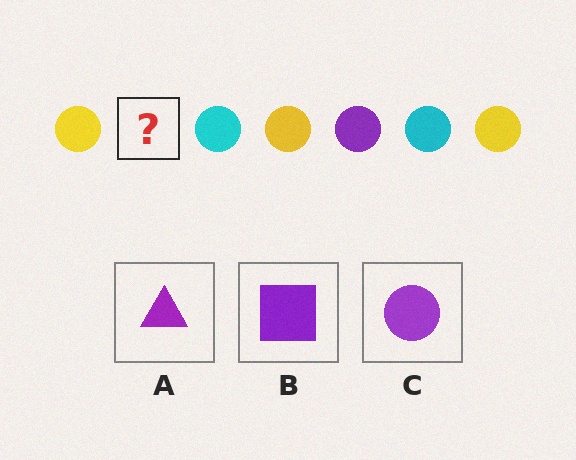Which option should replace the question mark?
Option C.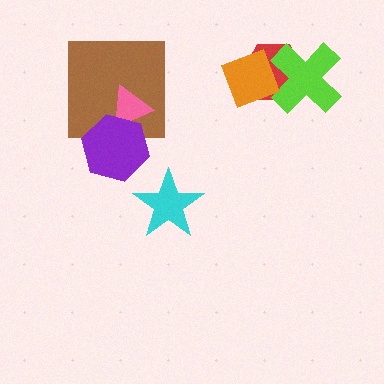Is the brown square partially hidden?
Yes, it is partially covered by another shape.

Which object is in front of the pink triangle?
The purple hexagon is in front of the pink triangle.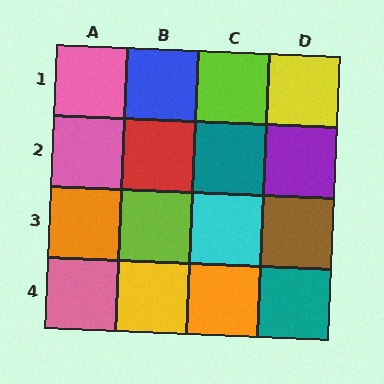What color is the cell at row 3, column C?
Cyan.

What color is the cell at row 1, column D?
Yellow.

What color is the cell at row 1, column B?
Blue.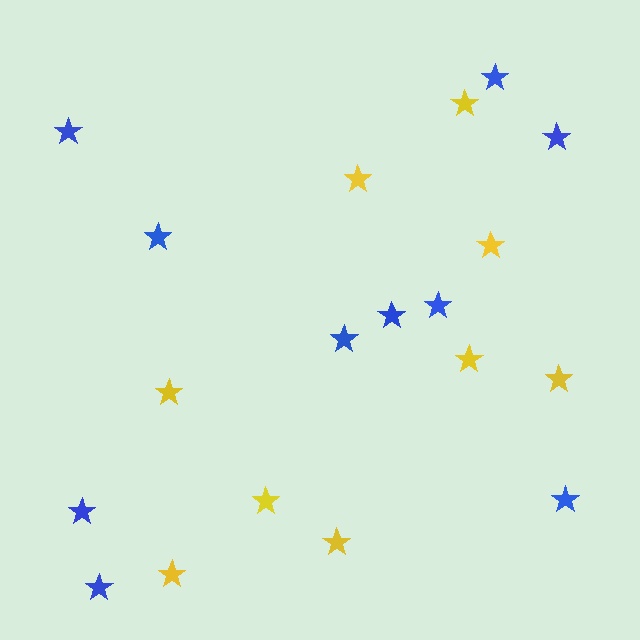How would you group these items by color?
There are 2 groups: one group of yellow stars (9) and one group of blue stars (10).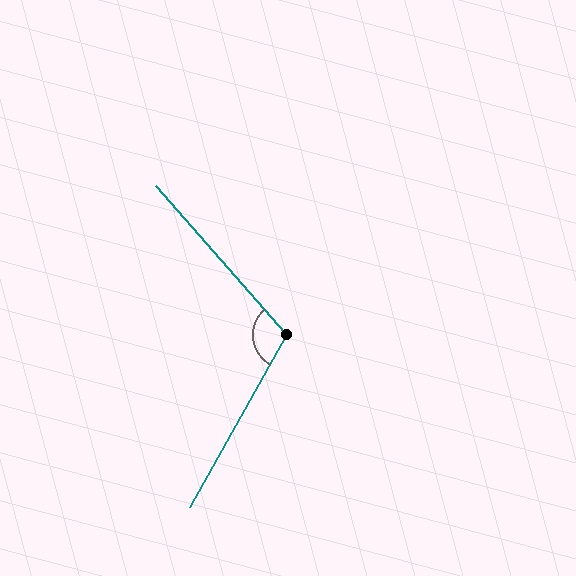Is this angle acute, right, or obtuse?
It is obtuse.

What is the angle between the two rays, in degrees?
Approximately 109 degrees.